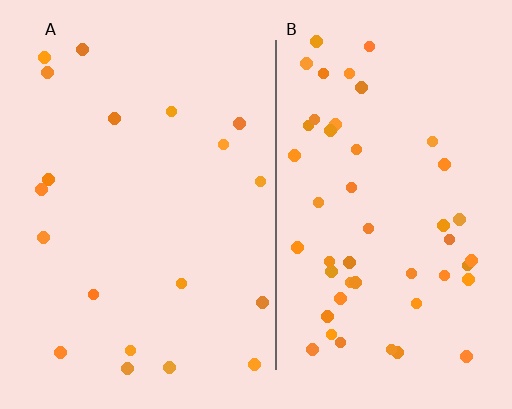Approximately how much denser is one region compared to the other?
Approximately 2.5× — region B over region A.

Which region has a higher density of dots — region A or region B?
B (the right).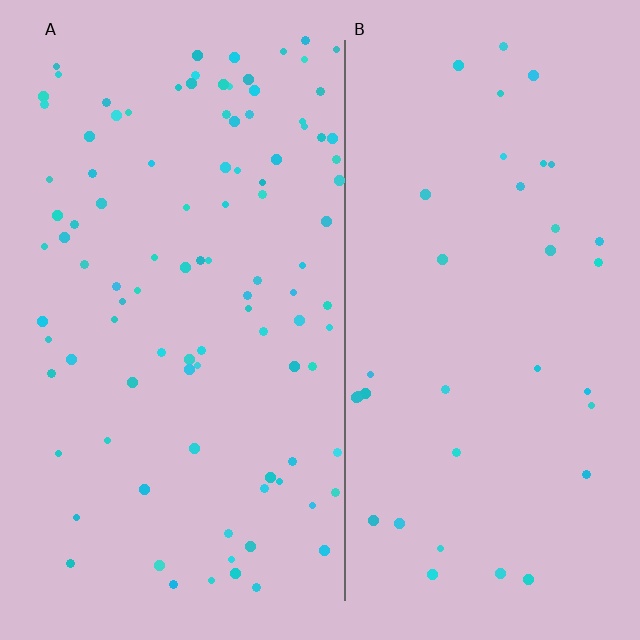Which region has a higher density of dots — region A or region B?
A (the left).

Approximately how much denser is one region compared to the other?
Approximately 2.8× — region A over region B.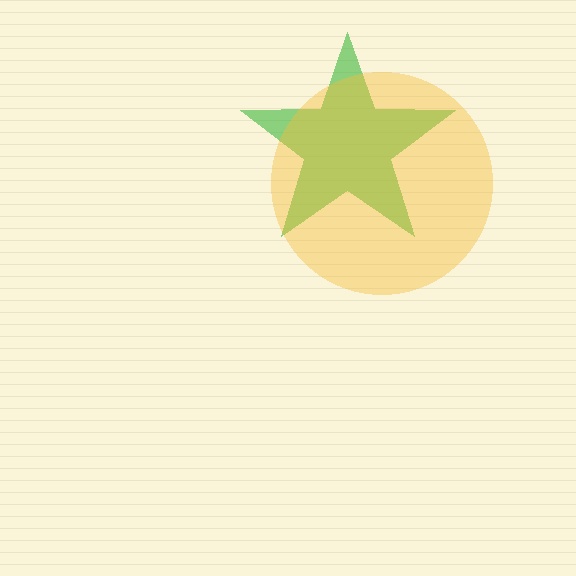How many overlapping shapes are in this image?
There are 2 overlapping shapes in the image.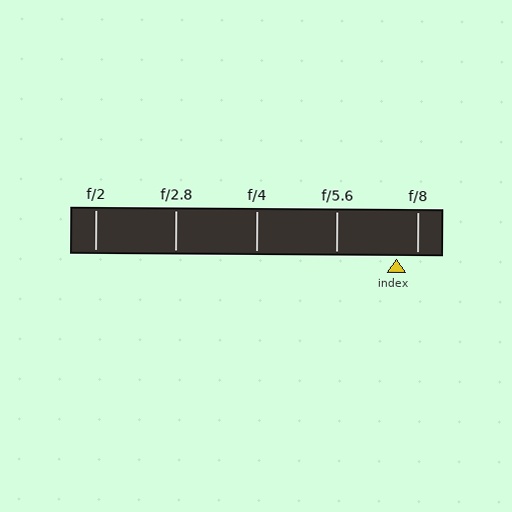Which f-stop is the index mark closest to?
The index mark is closest to f/8.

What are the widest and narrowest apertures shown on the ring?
The widest aperture shown is f/2 and the narrowest is f/8.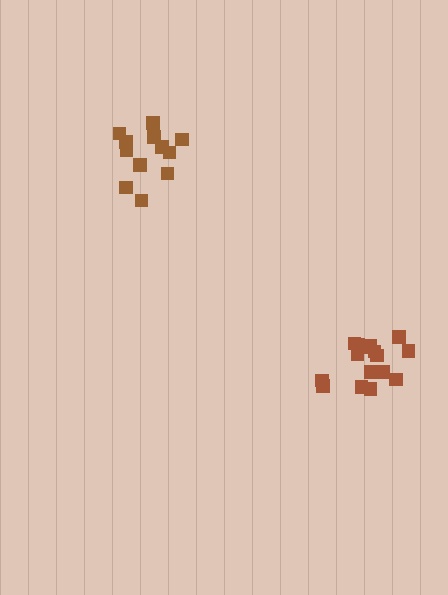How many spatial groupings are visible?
There are 2 spatial groupings.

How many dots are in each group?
Group 1: 12 dots, Group 2: 16 dots (28 total).